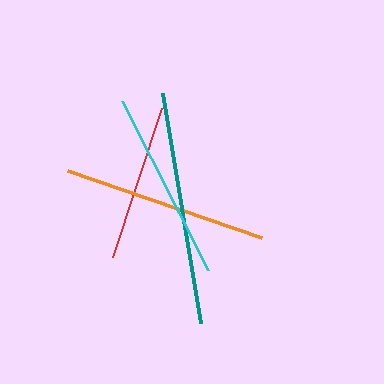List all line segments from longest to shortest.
From longest to shortest: teal, orange, cyan, red.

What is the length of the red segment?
The red segment is approximately 156 pixels long.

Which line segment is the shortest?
The red line is the shortest at approximately 156 pixels.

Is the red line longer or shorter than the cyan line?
The cyan line is longer than the red line.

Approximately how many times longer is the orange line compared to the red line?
The orange line is approximately 1.3 times the length of the red line.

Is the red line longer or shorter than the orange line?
The orange line is longer than the red line.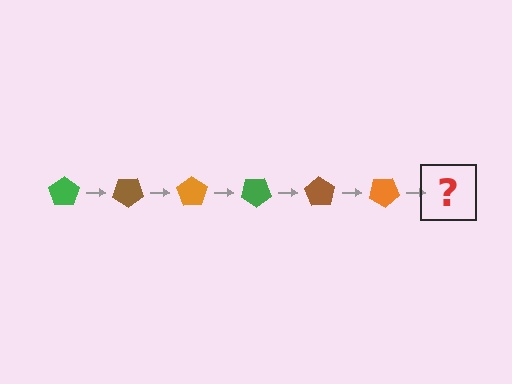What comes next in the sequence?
The next element should be a green pentagon, rotated 210 degrees from the start.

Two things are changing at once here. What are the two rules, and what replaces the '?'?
The two rules are that it rotates 35 degrees each step and the color cycles through green, brown, and orange. The '?' should be a green pentagon, rotated 210 degrees from the start.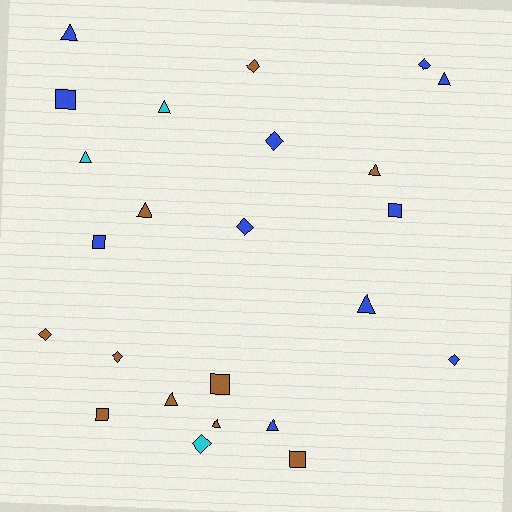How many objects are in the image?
There are 24 objects.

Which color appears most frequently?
Blue, with 11 objects.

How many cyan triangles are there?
There are 2 cyan triangles.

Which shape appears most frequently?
Triangle, with 10 objects.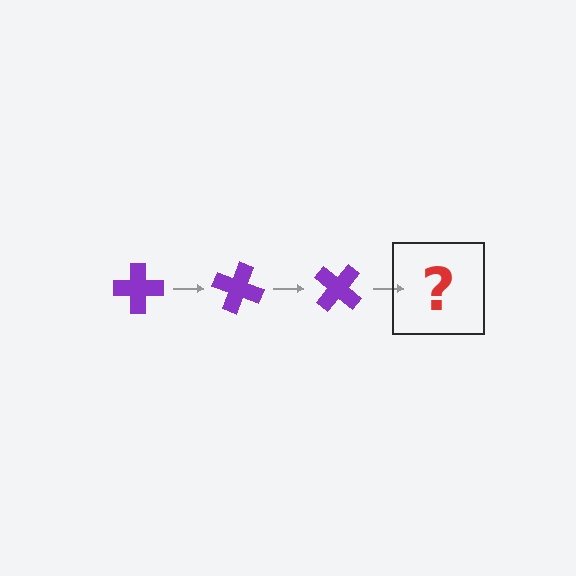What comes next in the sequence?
The next element should be a purple cross rotated 60 degrees.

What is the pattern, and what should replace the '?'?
The pattern is that the cross rotates 20 degrees each step. The '?' should be a purple cross rotated 60 degrees.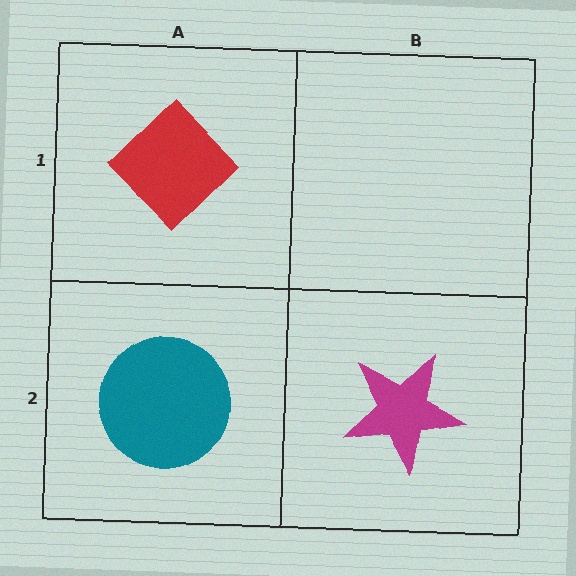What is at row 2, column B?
A magenta star.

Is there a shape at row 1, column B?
No, that cell is empty.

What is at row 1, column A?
A red diamond.